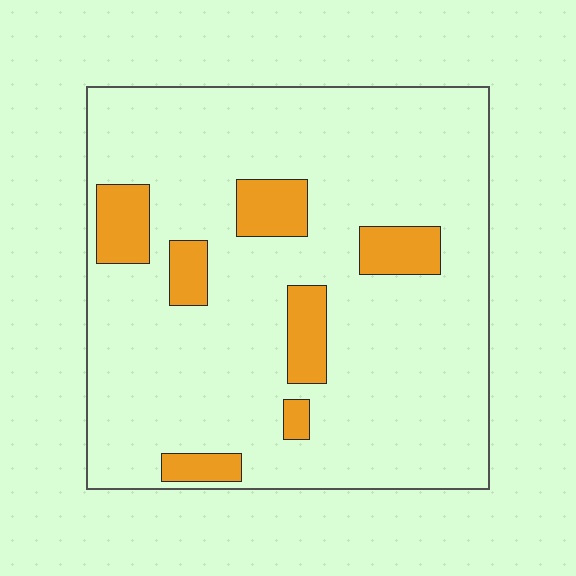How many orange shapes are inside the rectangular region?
7.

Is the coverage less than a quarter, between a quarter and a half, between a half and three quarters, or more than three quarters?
Less than a quarter.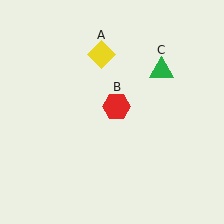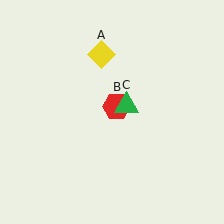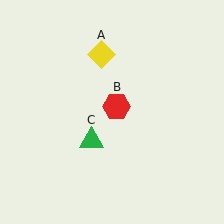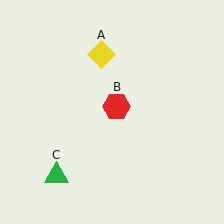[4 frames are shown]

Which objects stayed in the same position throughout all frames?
Yellow diamond (object A) and red hexagon (object B) remained stationary.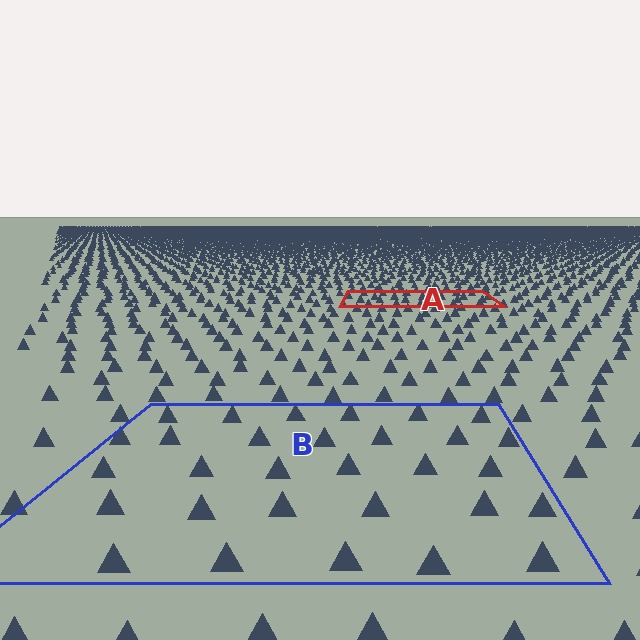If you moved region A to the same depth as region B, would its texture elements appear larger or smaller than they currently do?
They would appear larger. At a closer depth, the same texture elements are projected at a bigger on-screen size.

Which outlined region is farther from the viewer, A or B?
Region A is farther from the viewer — the texture elements inside it appear smaller and more densely packed.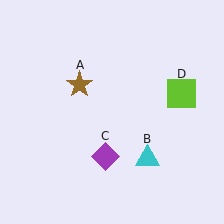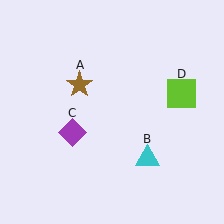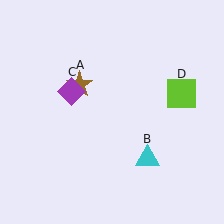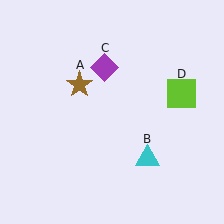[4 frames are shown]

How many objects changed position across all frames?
1 object changed position: purple diamond (object C).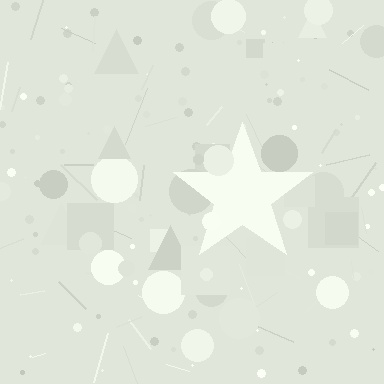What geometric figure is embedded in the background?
A star is embedded in the background.